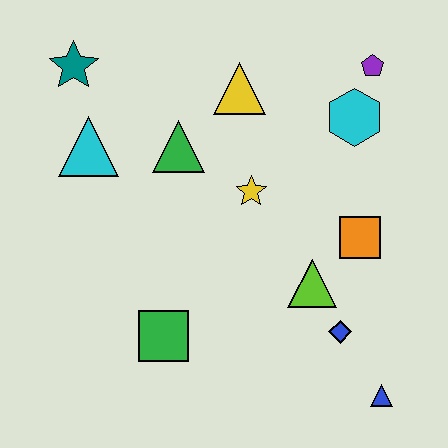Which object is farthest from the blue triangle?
The teal star is farthest from the blue triangle.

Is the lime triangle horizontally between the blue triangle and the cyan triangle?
Yes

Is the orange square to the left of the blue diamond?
No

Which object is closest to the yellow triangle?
The green triangle is closest to the yellow triangle.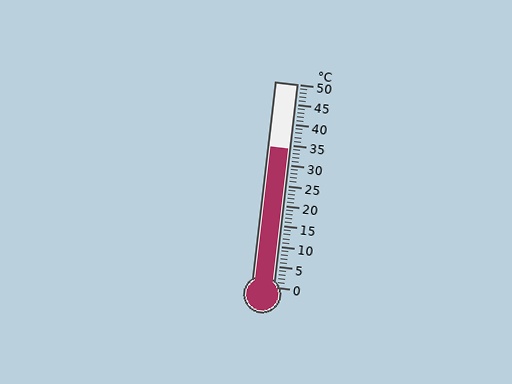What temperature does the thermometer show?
The thermometer shows approximately 34°C.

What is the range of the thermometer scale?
The thermometer scale ranges from 0°C to 50°C.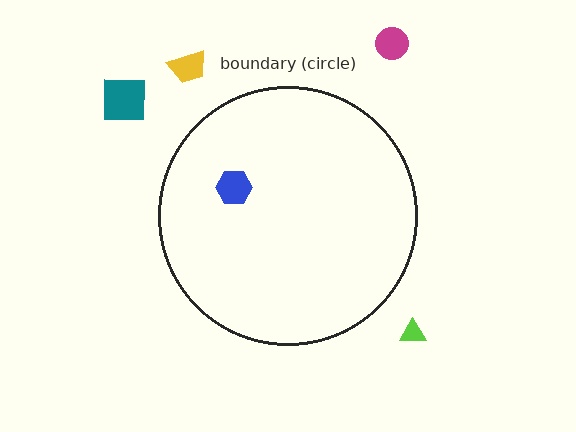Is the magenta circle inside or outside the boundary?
Outside.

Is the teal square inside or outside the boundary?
Outside.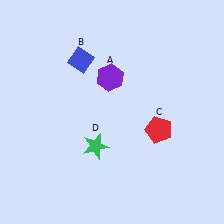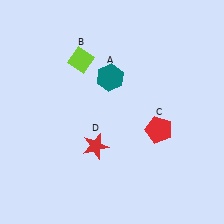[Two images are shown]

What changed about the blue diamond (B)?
In Image 1, B is blue. In Image 2, it changed to lime.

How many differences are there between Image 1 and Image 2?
There are 3 differences between the two images.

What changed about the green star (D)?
In Image 1, D is green. In Image 2, it changed to red.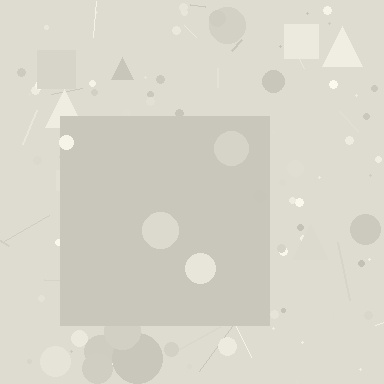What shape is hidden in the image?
A square is hidden in the image.